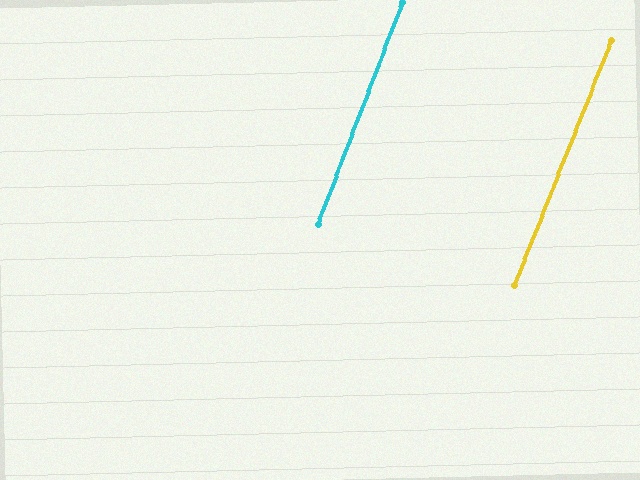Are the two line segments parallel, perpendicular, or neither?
Parallel — their directions differ by only 0.6°.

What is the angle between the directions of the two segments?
Approximately 1 degree.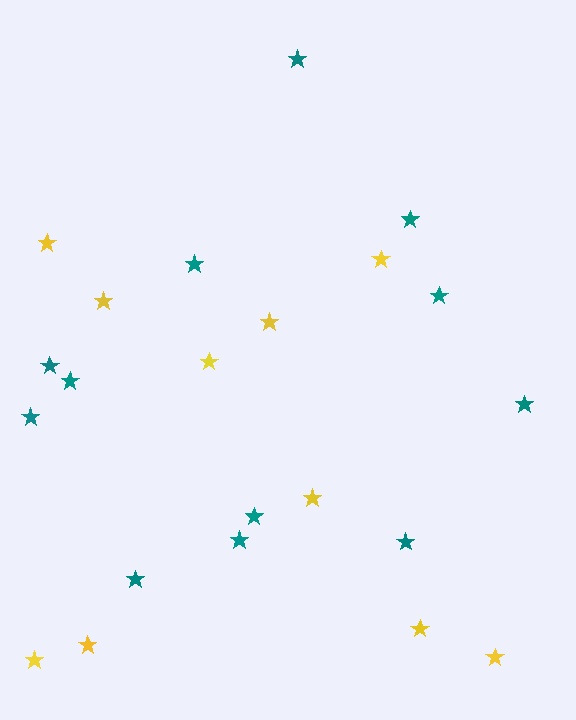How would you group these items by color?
There are 2 groups: one group of yellow stars (10) and one group of teal stars (12).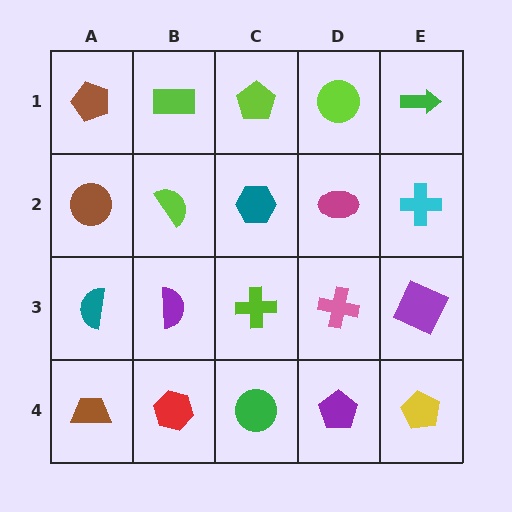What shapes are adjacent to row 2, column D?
A lime circle (row 1, column D), a pink cross (row 3, column D), a teal hexagon (row 2, column C), a cyan cross (row 2, column E).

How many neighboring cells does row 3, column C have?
4.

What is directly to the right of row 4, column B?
A green circle.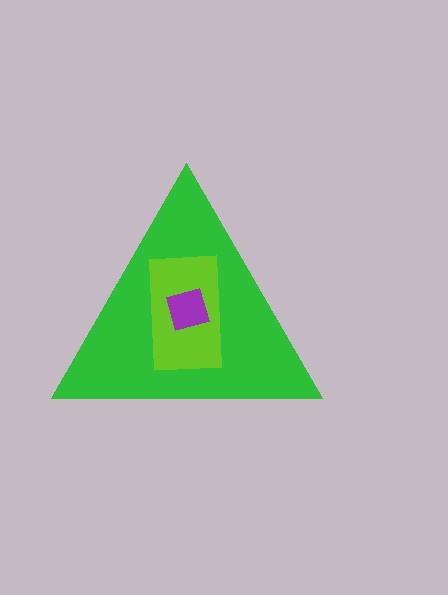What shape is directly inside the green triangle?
The lime rectangle.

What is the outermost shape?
The green triangle.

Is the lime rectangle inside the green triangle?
Yes.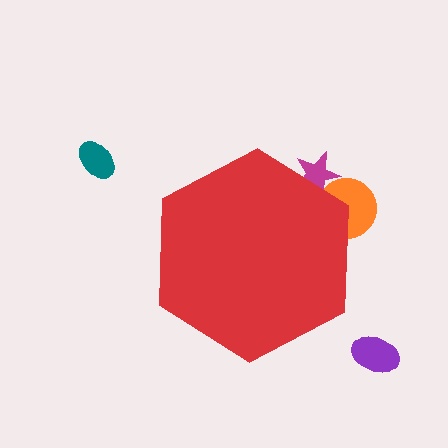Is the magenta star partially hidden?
Yes, the magenta star is partially hidden behind the red hexagon.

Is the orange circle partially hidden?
Yes, the orange circle is partially hidden behind the red hexagon.